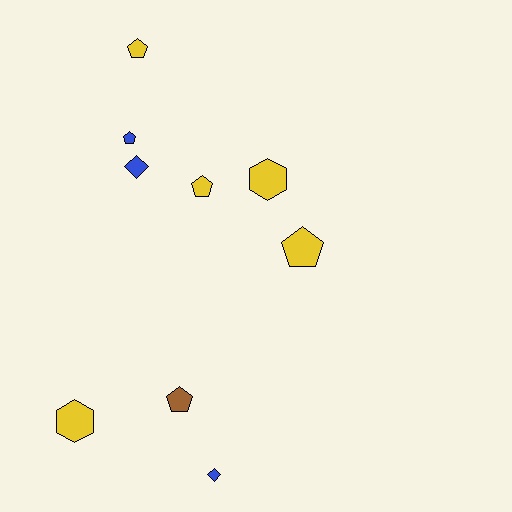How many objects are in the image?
There are 9 objects.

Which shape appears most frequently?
Pentagon, with 5 objects.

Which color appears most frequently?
Yellow, with 5 objects.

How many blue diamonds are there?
There are 2 blue diamonds.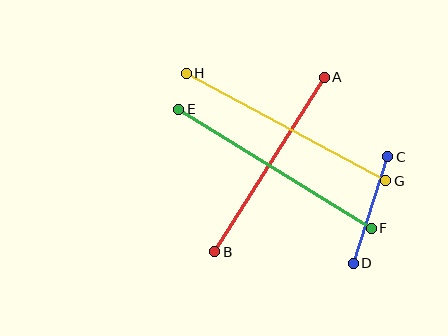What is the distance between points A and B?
The distance is approximately 206 pixels.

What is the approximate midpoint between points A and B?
The midpoint is at approximately (269, 165) pixels.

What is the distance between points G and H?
The distance is approximately 227 pixels.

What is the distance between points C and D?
The distance is approximately 112 pixels.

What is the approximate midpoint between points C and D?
The midpoint is at approximately (370, 210) pixels.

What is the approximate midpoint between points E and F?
The midpoint is at approximately (275, 169) pixels.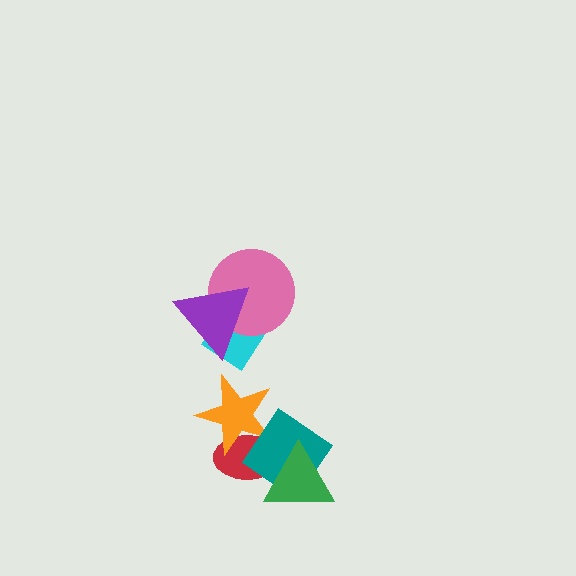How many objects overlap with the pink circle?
2 objects overlap with the pink circle.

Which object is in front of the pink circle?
The purple triangle is in front of the pink circle.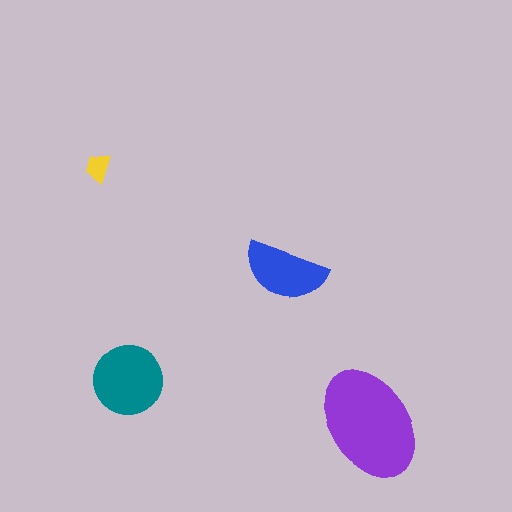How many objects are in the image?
There are 4 objects in the image.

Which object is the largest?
The purple ellipse.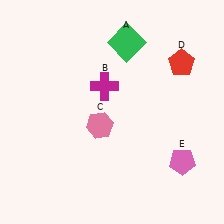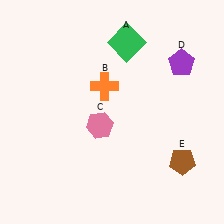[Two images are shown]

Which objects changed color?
B changed from magenta to orange. D changed from red to purple. E changed from pink to brown.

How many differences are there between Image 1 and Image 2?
There are 3 differences between the two images.